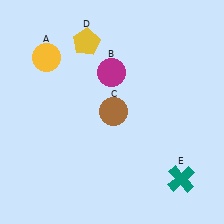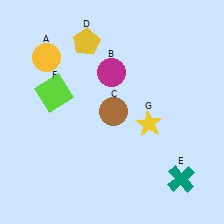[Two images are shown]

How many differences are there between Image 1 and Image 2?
There are 2 differences between the two images.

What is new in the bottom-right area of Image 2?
A yellow star (G) was added in the bottom-right area of Image 2.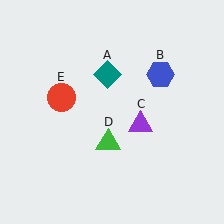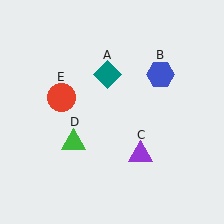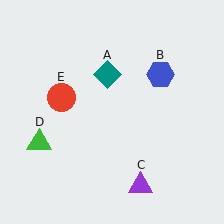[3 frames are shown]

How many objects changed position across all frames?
2 objects changed position: purple triangle (object C), green triangle (object D).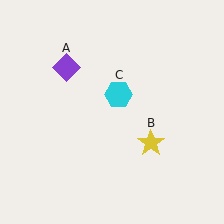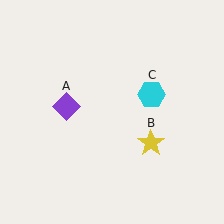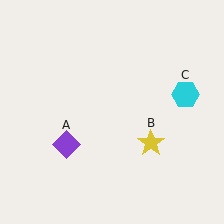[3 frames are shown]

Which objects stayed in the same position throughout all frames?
Yellow star (object B) remained stationary.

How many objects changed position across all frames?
2 objects changed position: purple diamond (object A), cyan hexagon (object C).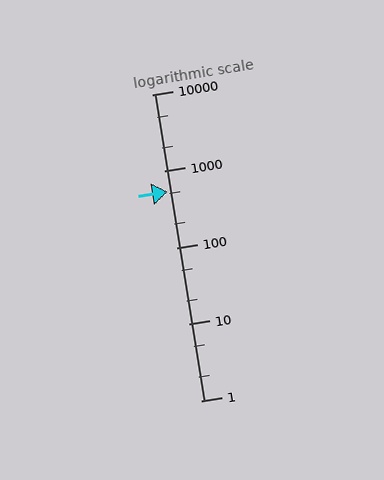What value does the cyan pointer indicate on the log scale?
The pointer indicates approximately 530.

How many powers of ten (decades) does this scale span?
The scale spans 4 decades, from 1 to 10000.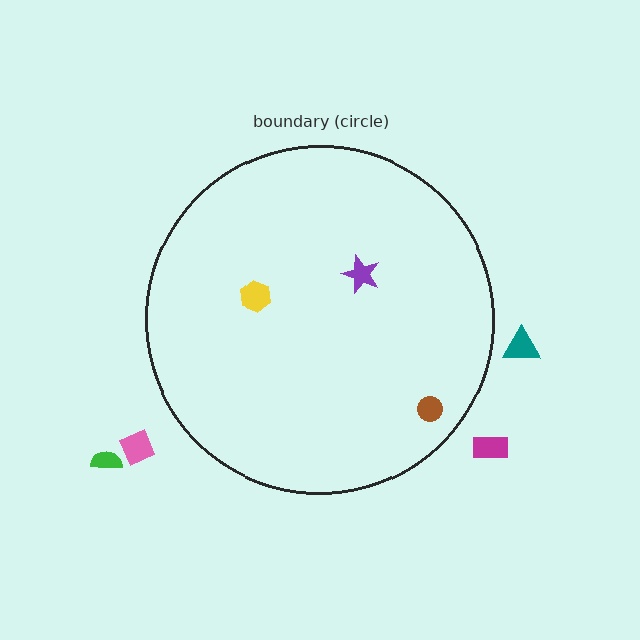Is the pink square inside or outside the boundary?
Outside.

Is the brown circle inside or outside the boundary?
Inside.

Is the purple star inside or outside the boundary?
Inside.